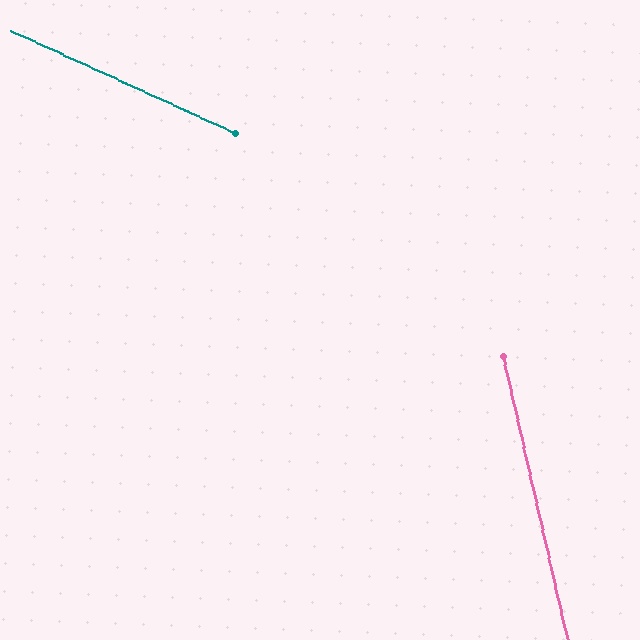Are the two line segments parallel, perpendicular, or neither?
Neither parallel nor perpendicular — they differ by about 53°.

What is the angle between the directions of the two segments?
Approximately 53 degrees.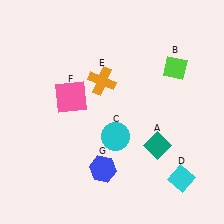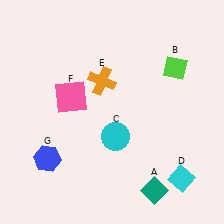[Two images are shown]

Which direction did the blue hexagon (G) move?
The blue hexagon (G) moved left.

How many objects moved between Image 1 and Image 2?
2 objects moved between the two images.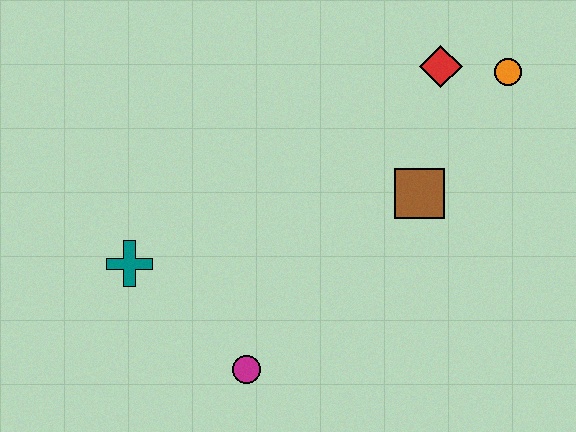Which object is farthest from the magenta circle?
The orange circle is farthest from the magenta circle.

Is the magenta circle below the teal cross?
Yes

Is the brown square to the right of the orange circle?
No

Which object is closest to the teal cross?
The magenta circle is closest to the teal cross.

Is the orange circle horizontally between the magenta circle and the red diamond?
No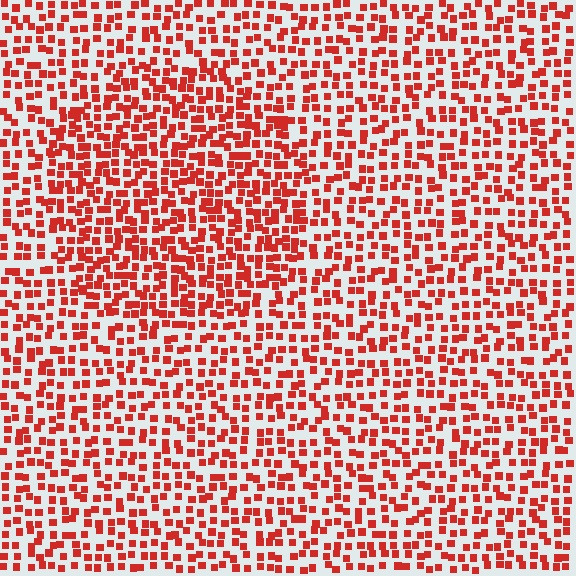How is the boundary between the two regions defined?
The boundary is defined by a change in element density (approximately 1.5x ratio). All elements are the same color, size, and shape.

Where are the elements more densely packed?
The elements are more densely packed inside the circle boundary.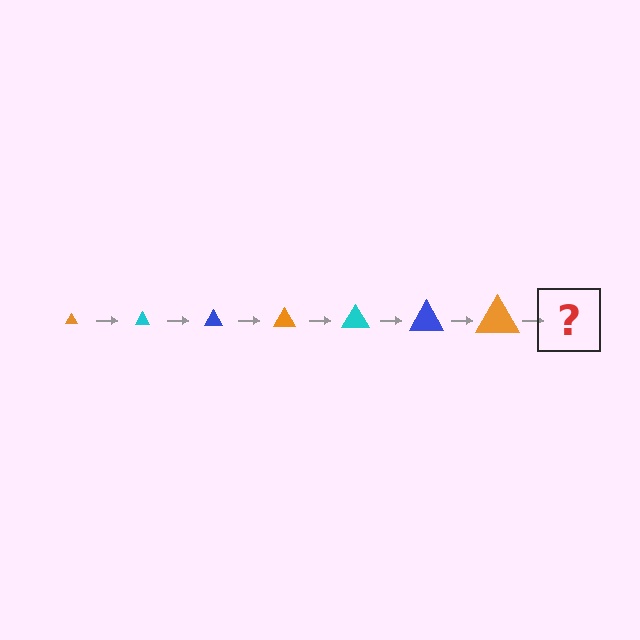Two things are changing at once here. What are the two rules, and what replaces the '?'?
The two rules are that the triangle grows larger each step and the color cycles through orange, cyan, and blue. The '?' should be a cyan triangle, larger than the previous one.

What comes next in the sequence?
The next element should be a cyan triangle, larger than the previous one.